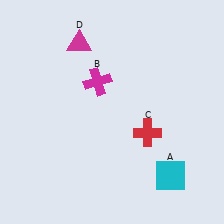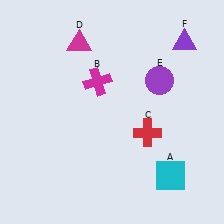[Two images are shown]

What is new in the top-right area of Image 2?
A purple triangle (F) was added in the top-right area of Image 2.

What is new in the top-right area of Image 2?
A purple circle (E) was added in the top-right area of Image 2.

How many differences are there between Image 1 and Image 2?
There are 2 differences between the two images.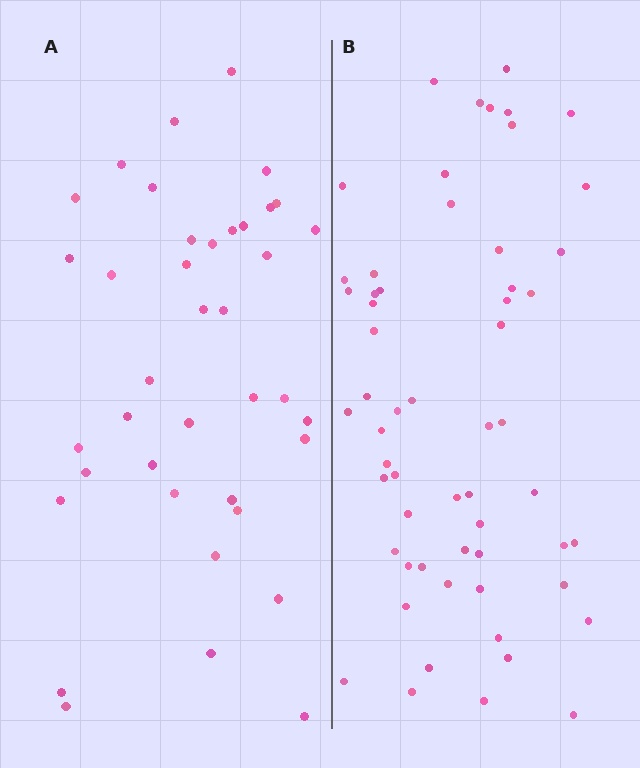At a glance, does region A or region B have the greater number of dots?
Region B (the right region) has more dots.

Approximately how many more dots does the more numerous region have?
Region B has approximately 20 more dots than region A.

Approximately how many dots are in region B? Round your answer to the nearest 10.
About 60 dots. (The exact count is 58, which rounds to 60.)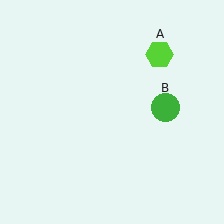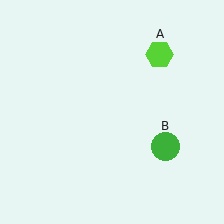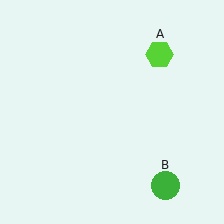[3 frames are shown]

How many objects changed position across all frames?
1 object changed position: green circle (object B).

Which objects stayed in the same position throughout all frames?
Lime hexagon (object A) remained stationary.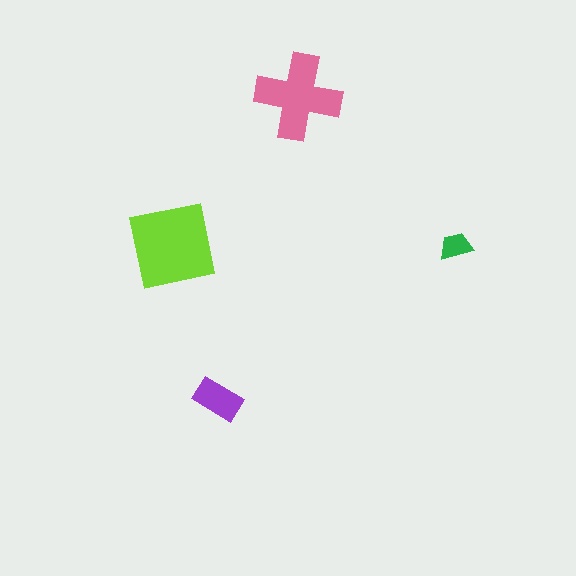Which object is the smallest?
The green trapezoid.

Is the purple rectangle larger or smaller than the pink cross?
Smaller.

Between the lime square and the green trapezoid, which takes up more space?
The lime square.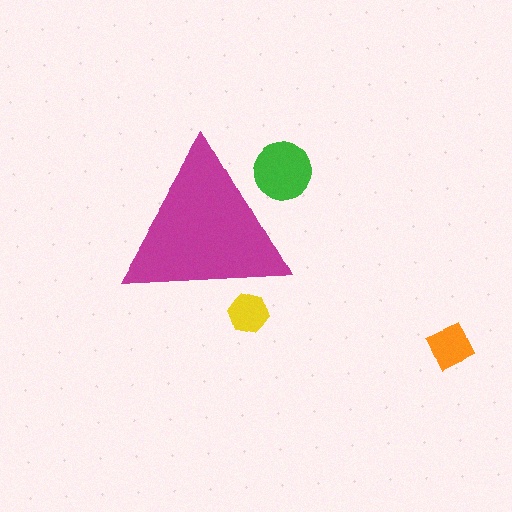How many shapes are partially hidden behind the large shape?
2 shapes are partially hidden.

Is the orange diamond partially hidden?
No, the orange diamond is fully visible.